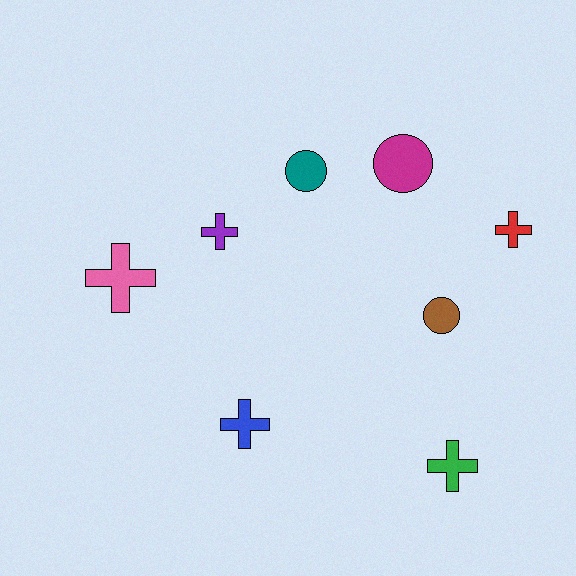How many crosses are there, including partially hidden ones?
There are 5 crosses.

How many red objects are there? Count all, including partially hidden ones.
There is 1 red object.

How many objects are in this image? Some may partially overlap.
There are 8 objects.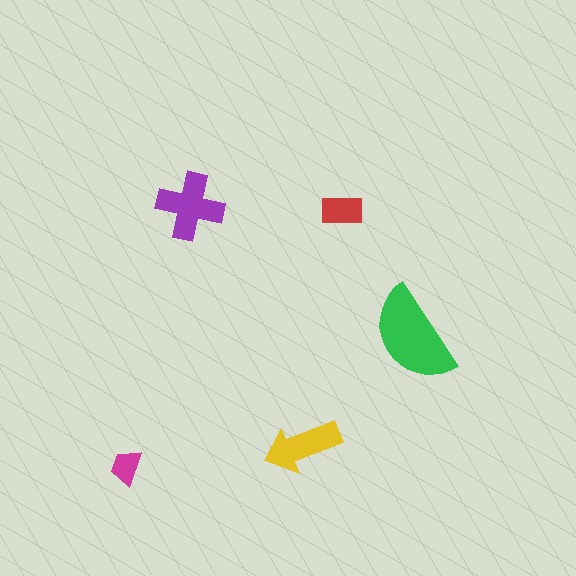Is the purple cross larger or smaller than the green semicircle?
Smaller.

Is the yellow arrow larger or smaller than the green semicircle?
Smaller.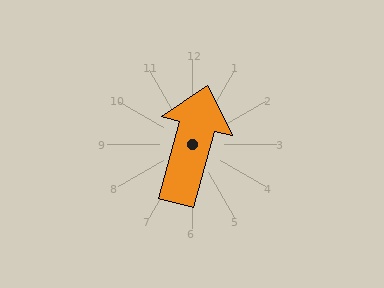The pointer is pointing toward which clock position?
Roughly 1 o'clock.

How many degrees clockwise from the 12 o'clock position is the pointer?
Approximately 15 degrees.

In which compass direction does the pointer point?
North.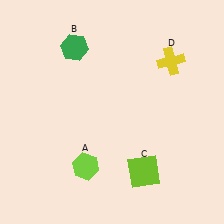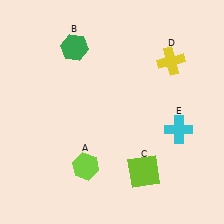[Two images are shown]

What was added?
A cyan cross (E) was added in Image 2.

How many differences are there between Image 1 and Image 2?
There is 1 difference between the two images.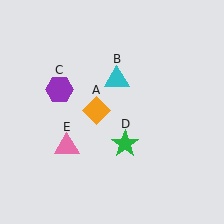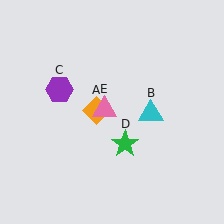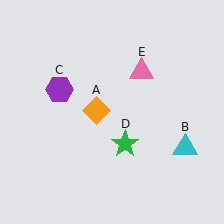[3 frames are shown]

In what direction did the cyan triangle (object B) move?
The cyan triangle (object B) moved down and to the right.